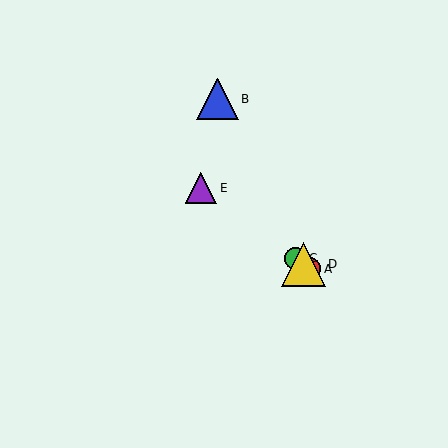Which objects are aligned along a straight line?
Objects A, C, D, E are aligned along a straight line.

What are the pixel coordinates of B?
Object B is at (217, 99).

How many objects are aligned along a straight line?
4 objects (A, C, D, E) are aligned along a straight line.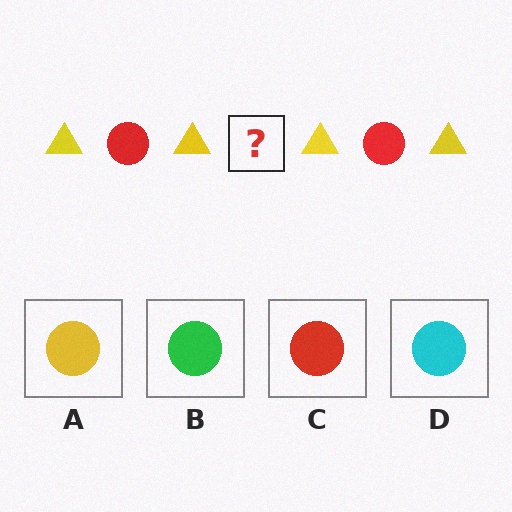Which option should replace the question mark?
Option C.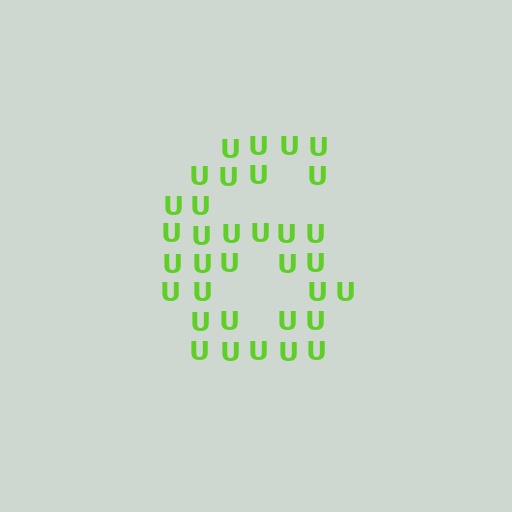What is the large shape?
The large shape is the digit 6.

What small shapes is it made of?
It is made of small letter U's.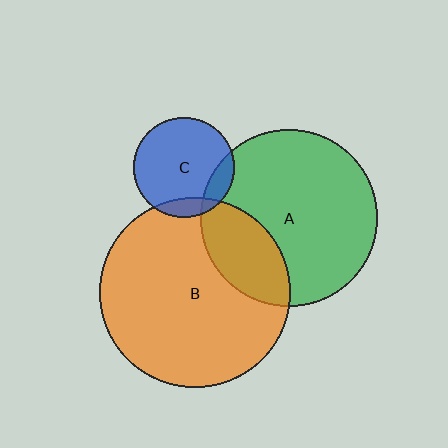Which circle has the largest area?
Circle B (orange).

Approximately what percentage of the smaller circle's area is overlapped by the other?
Approximately 15%.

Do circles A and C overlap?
Yes.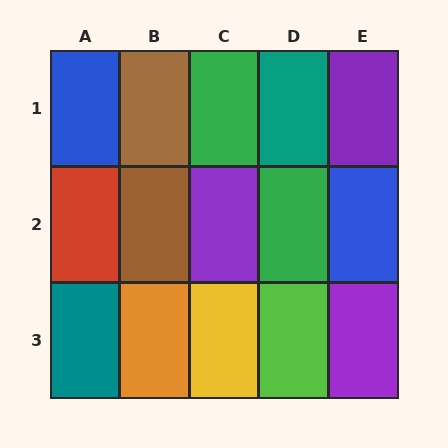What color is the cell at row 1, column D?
Teal.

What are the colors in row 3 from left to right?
Teal, orange, yellow, lime, purple.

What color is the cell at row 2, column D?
Green.